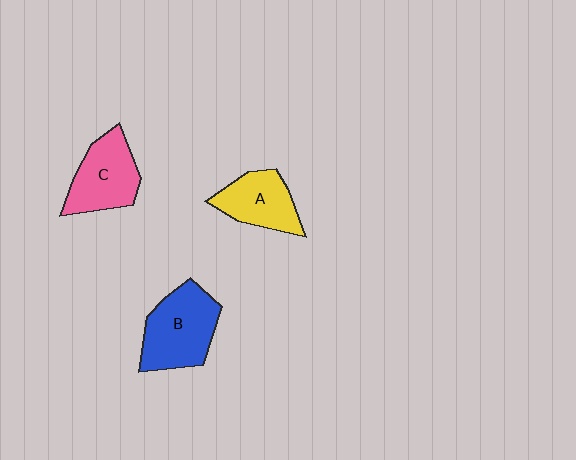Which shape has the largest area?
Shape B (blue).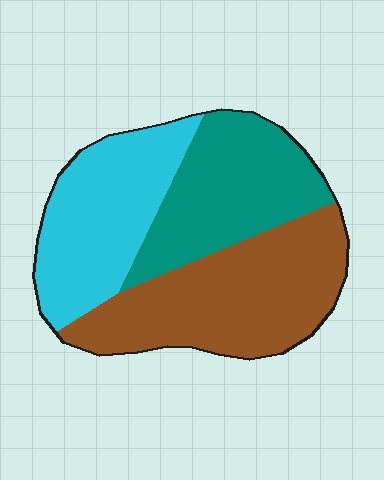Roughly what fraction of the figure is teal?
Teal takes up about one third (1/3) of the figure.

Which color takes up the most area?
Brown, at roughly 40%.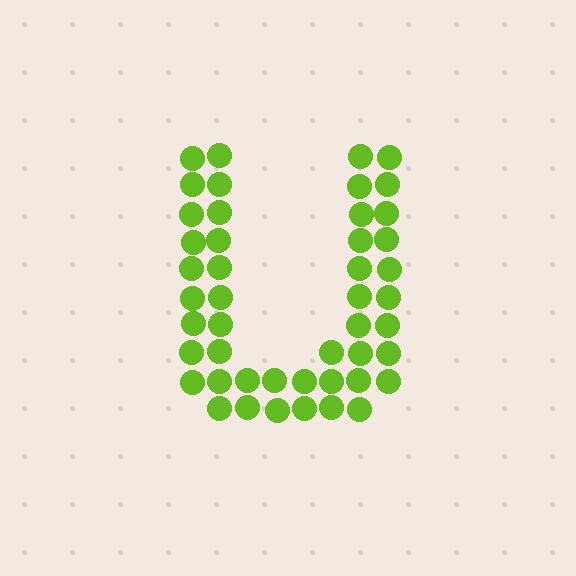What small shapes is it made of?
It is made of small circles.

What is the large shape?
The large shape is the letter U.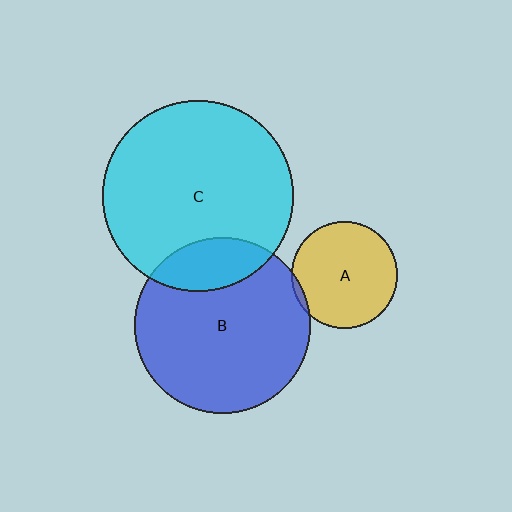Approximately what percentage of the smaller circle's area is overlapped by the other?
Approximately 5%.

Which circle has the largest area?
Circle C (cyan).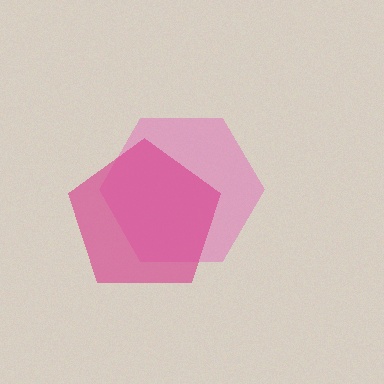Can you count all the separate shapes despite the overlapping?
Yes, there are 2 separate shapes.